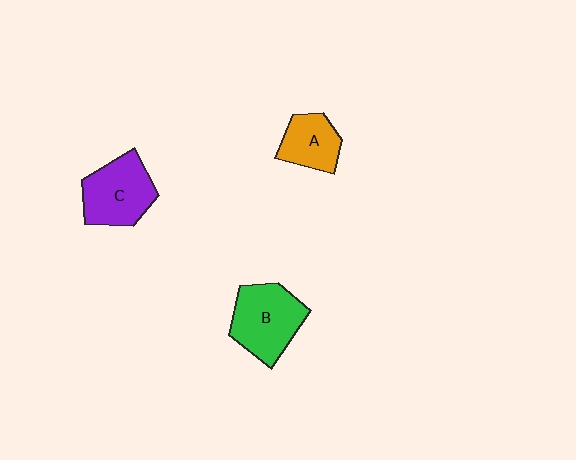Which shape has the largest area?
Shape B (green).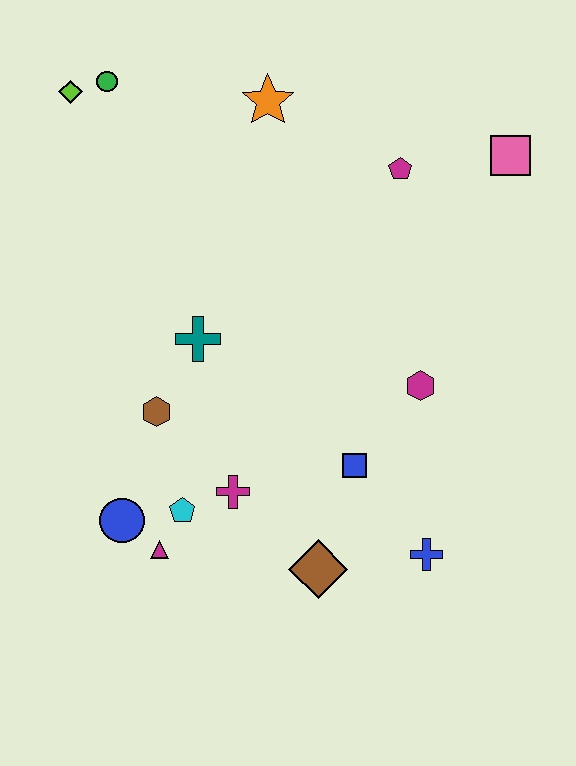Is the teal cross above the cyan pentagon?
Yes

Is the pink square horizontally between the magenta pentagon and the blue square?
No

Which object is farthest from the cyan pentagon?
The pink square is farthest from the cyan pentagon.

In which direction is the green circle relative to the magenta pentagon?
The green circle is to the left of the magenta pentagon.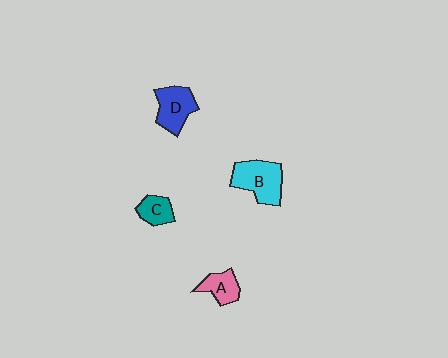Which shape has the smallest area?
Shape C (teal).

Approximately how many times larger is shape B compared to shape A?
Approximately 1.8 times.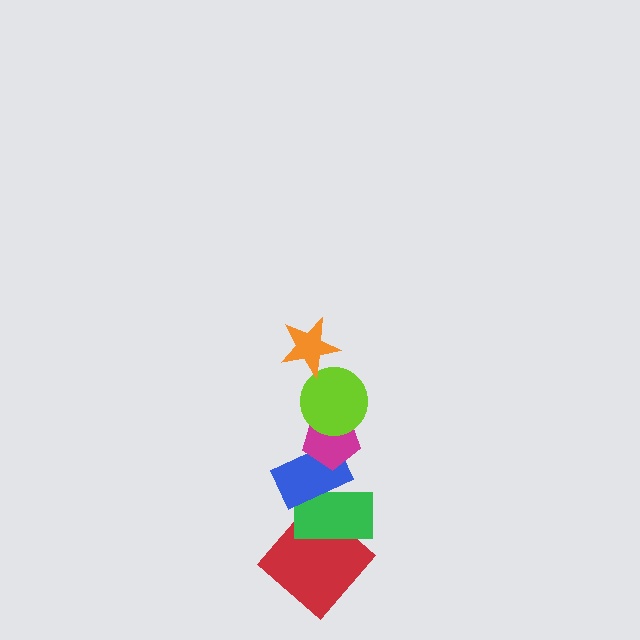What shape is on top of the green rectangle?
The blue rectangle is on top of the green rectangle.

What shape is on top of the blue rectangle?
The magenta pentagon is on top of the blue rectangle.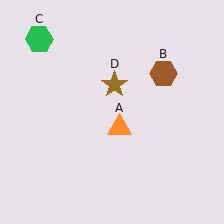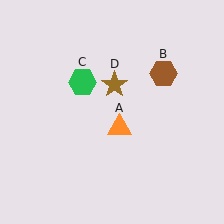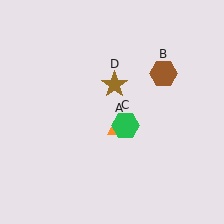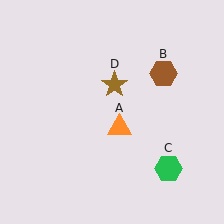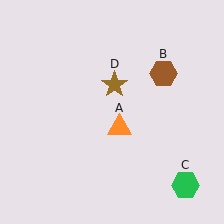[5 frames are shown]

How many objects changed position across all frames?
1 object changed position: green hexagon (object C).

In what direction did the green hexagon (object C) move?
The green hexagon (object C) moved down and to the right.